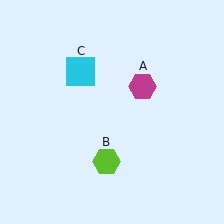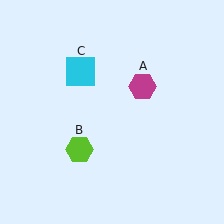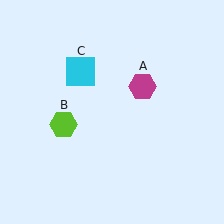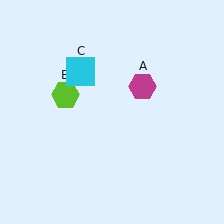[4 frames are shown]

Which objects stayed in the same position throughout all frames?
Magenta hexagon (object A) and cyan square (object C) remained stationary.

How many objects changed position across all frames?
1 object changed position: lime hexagon (object B).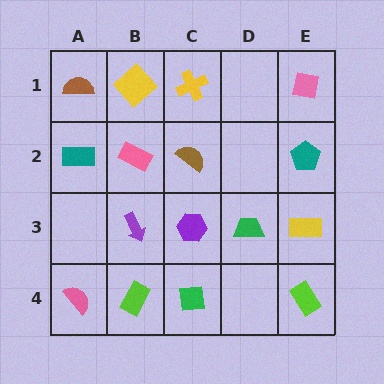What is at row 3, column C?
A purple hexagon.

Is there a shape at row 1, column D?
No, that cell is empty.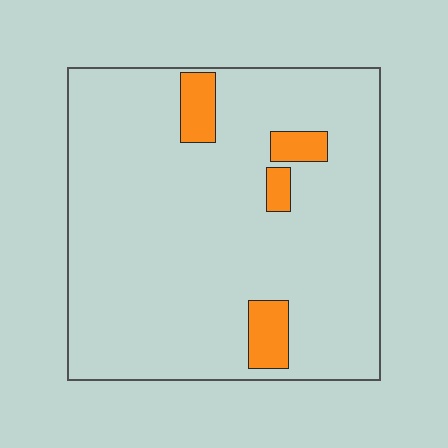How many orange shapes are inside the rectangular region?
4.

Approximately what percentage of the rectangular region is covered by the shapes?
Approximately 10%.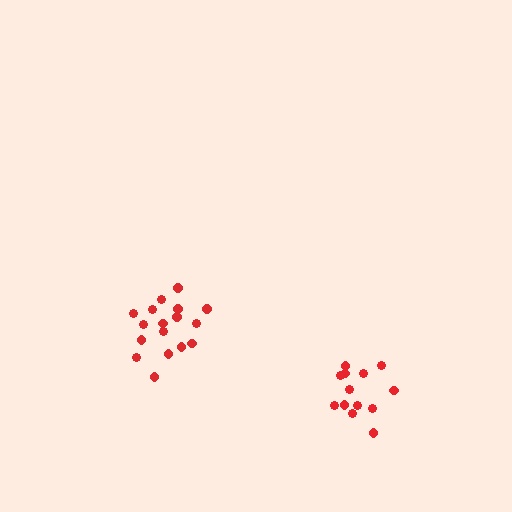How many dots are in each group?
Group 1: 13 dots, Group 2: 17 dots (30 total).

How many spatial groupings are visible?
There are 2 spatial groupings.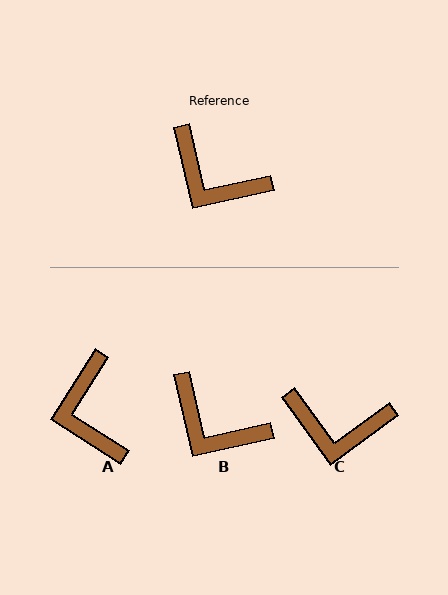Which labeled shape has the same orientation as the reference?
B.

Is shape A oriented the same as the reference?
No, it is off by about 45 degrees.